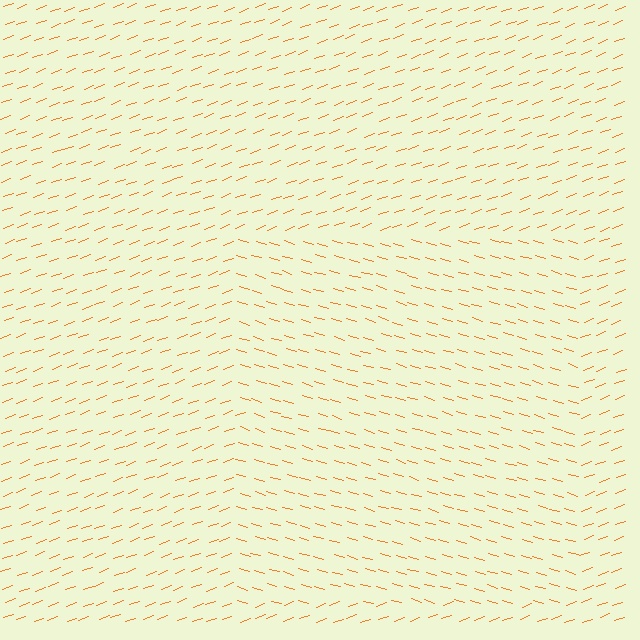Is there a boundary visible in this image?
Yes, there is a texture boundary formed by a change in line orientation.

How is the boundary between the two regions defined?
The boundary is defined purely by a change in line orientation (approximately 36 degrees difference). All lines are the same color and thickness.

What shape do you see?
I see a rectangle.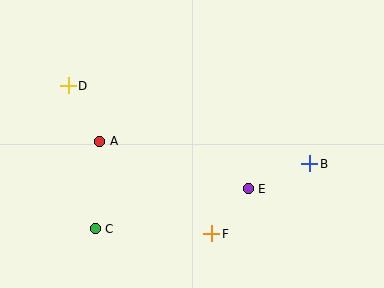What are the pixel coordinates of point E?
Point E is at (248, 189).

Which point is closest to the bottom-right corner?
Point B is closest to the bottom-right corner.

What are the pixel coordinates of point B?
Point B is at (310, 164).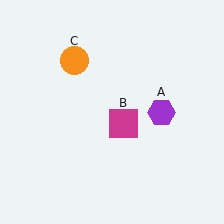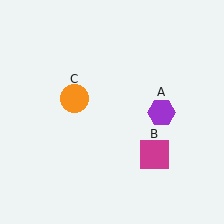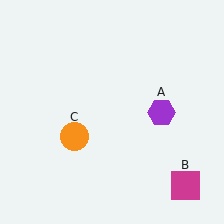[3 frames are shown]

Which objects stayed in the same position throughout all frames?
Purple hexagon (object A) remained stationary.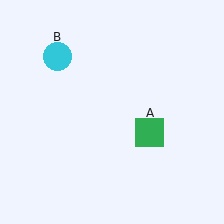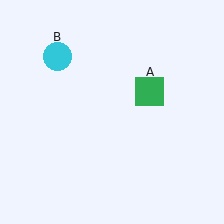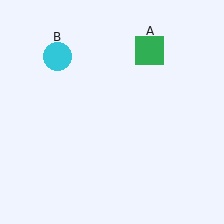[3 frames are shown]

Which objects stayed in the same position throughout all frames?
Cyan circle (object B) remained stationary.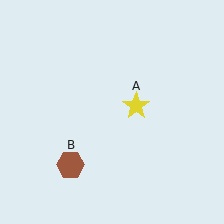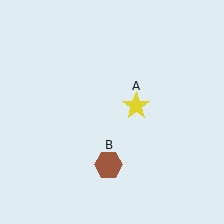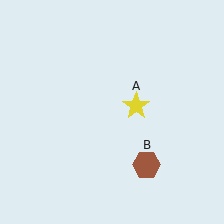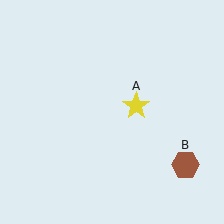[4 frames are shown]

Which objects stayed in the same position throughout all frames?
Yellow star (object A) remained stationary.